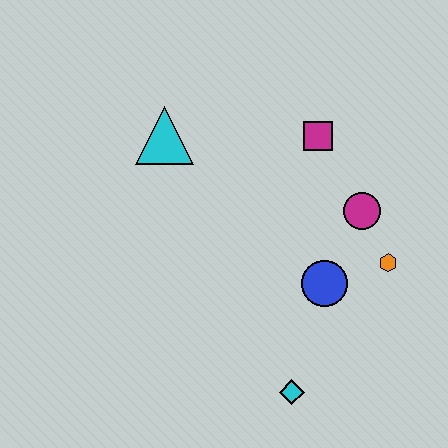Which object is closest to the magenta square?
The magenta circle is closest to the magenta square.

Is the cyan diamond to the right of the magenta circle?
No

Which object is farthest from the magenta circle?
The cyan triangle is farthest from the magenta circle.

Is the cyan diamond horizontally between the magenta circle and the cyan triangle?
Yes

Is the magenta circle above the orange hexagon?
Yes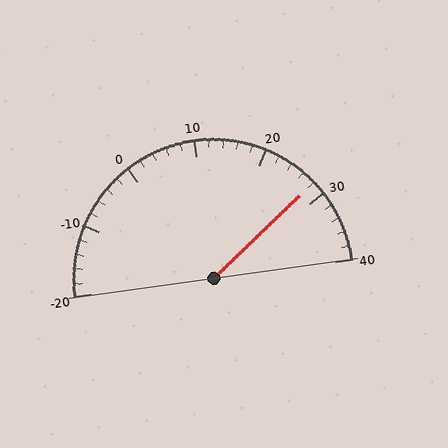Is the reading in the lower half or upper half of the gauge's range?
The reading is in the upper half of the range (-20 to 40).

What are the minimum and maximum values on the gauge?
The gauge ranges from -20 to 40.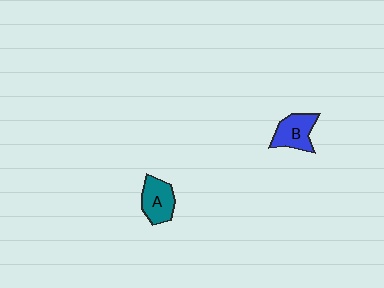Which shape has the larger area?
Shape A (teal).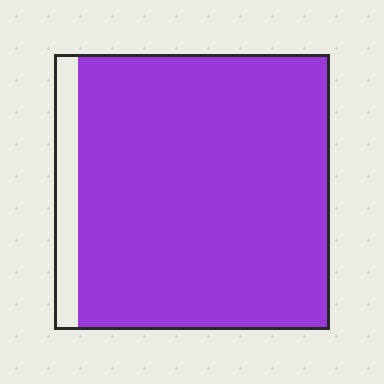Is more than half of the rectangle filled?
Yes.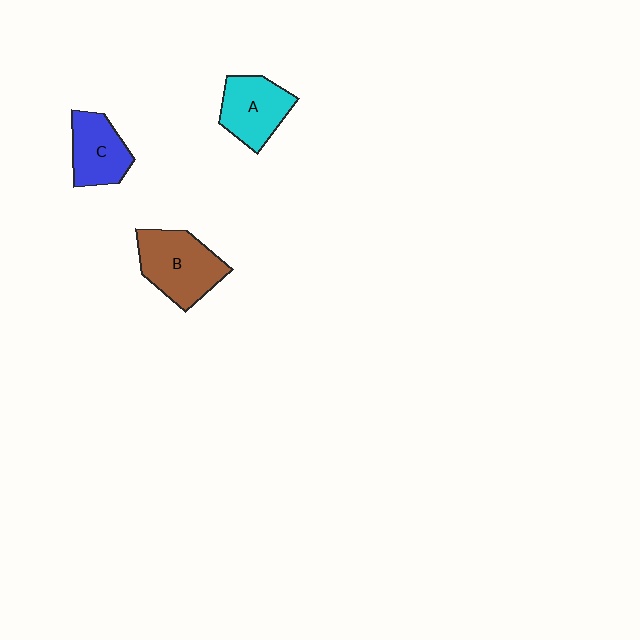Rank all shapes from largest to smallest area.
From largest to smallest: B (brown), A (cyan), C (blue).